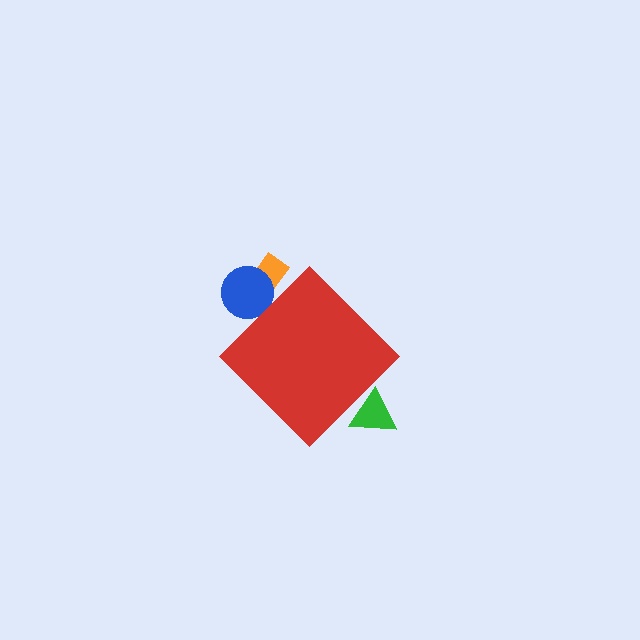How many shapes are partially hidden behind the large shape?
3 shapes are partially hidden.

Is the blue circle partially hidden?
Yes, the blue circle is partially hidden behind the red diamond.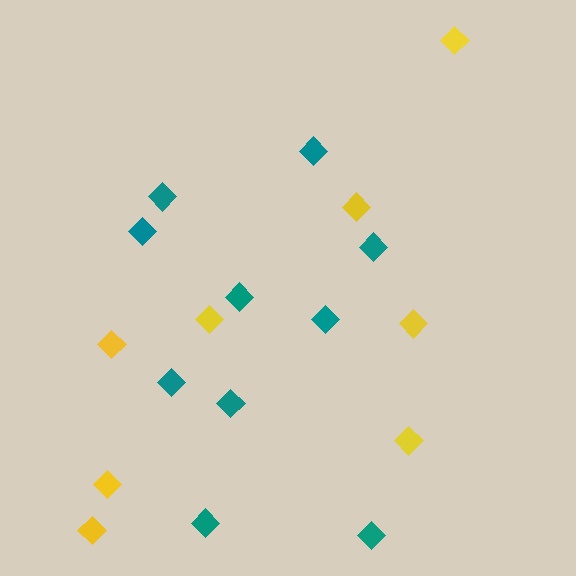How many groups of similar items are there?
There are 2 groups: one group of teal diamonds (10) and one group of yellow diamonds (8).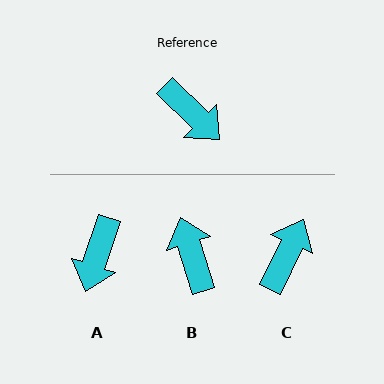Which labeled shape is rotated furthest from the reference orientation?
B, about 152 degrees away.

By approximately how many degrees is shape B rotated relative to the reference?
Approximately 152 degrees counter-clockwise.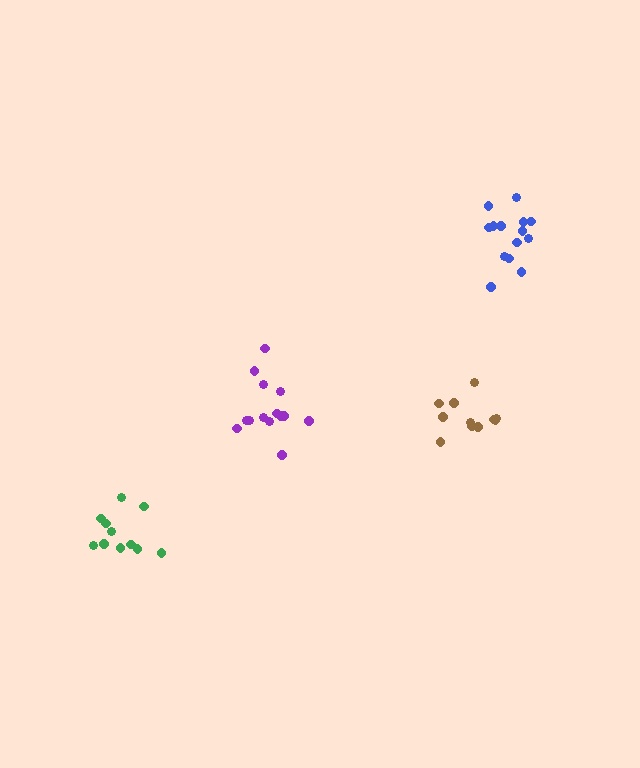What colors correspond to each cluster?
The clusters are colored: green, purple, blue, brown.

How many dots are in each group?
Group 1: 11 dots, Group 2: 14 dots, Group 3: 14 dots, Group 4: 11 dots (50 total).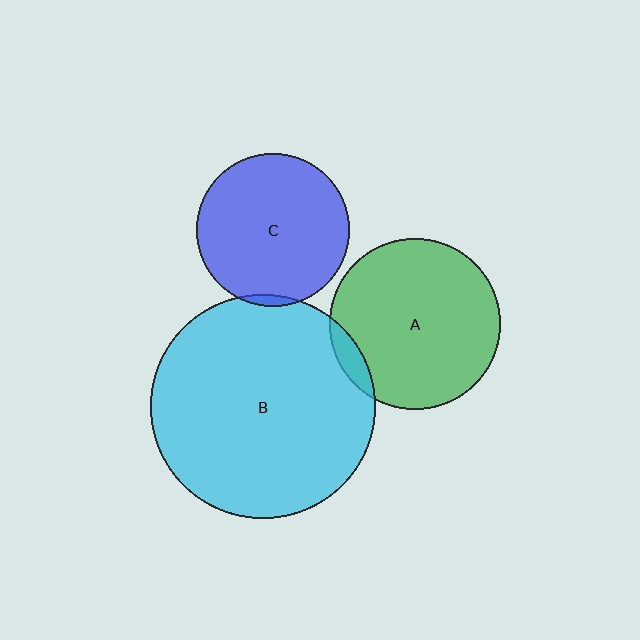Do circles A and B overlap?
Yes.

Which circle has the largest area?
Circle B (cyan).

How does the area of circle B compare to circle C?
Approximately 2.2 times.